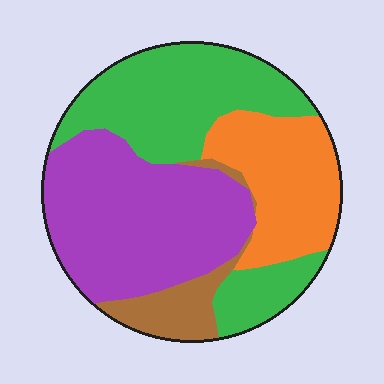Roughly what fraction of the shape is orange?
Orange takes up about one fifth (1/5) of the shape.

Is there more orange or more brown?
Orange.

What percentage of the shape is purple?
Purple covers about 35% of the shape.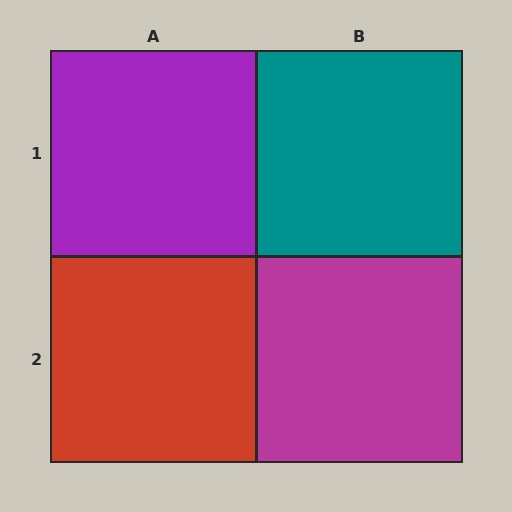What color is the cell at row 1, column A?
Purple.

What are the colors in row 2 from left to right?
Red, magenta.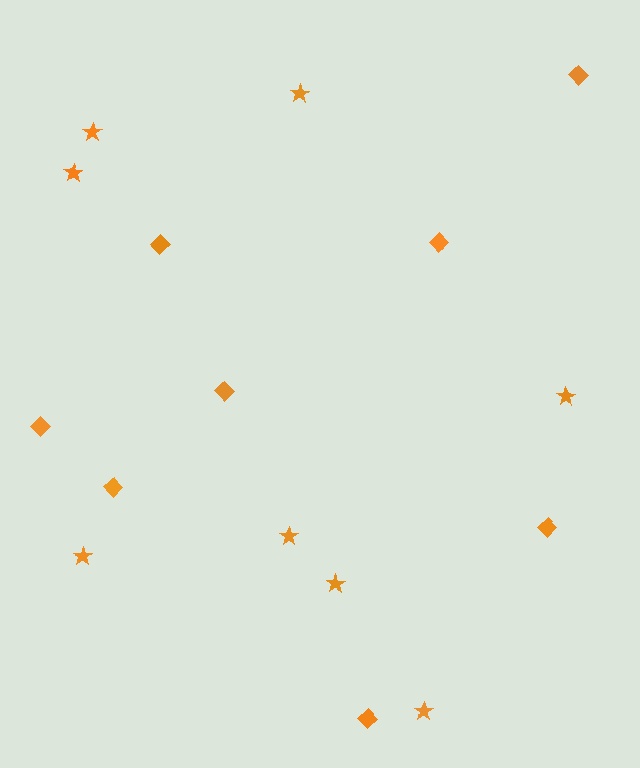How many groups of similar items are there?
There are 2 groups: one group of diamonds (8) and one group of stars (8).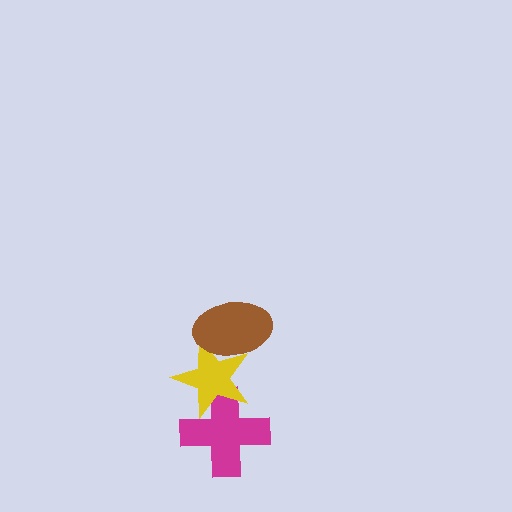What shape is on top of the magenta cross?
The yellow star is on top of the magenta cross.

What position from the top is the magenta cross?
The magenta cross is 3rd from the top.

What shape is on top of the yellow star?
The brown ellipse is on top of the yellow star.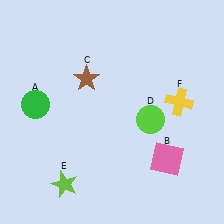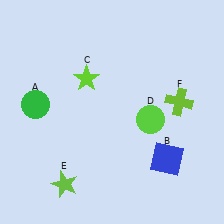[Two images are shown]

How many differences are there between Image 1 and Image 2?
There are 3 differences between the two images.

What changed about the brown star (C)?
In Image 1, C is brown. In Image 2, it changed to lime.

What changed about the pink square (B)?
In Image 1, B is pink. In Image 2, it changed to blue.